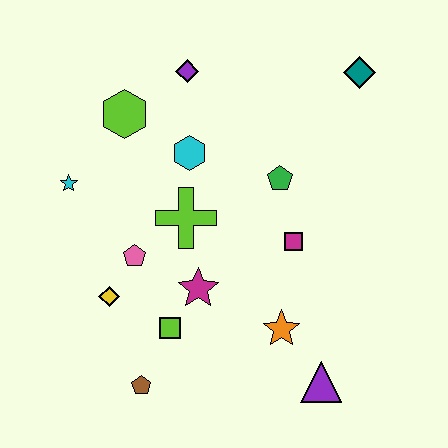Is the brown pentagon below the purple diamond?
Yes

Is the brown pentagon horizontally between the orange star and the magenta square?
No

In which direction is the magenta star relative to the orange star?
The magenta star is to the left of the orange star.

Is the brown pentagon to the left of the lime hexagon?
No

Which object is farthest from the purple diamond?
The purple triangle is farthest from the purple diamond.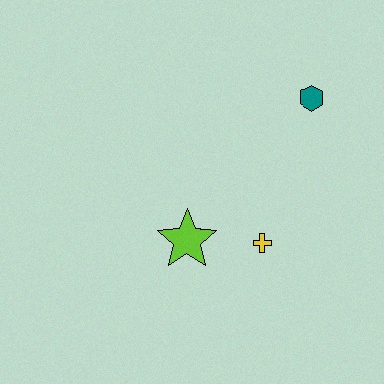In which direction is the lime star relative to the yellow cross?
The lime star is to the left of the yellow cross.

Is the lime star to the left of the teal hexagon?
Yes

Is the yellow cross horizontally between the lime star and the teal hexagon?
Yes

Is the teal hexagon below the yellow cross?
No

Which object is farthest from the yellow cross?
The teal hexagon is farthest from the yellow cross.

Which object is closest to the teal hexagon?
The yellow cross is closest to the teal hexagon.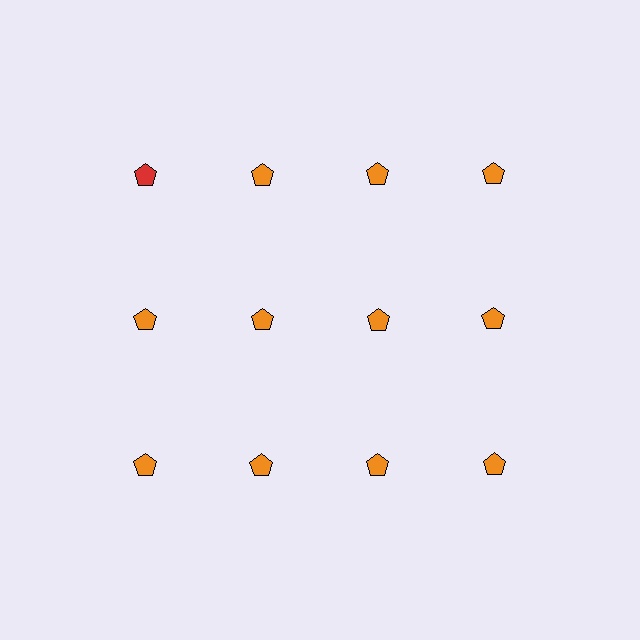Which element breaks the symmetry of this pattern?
The red pentagon in the top row, leftmost column breaks the symmetry. All other shapes are orange pentagons.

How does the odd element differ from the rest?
It has a different color: red instead of orange.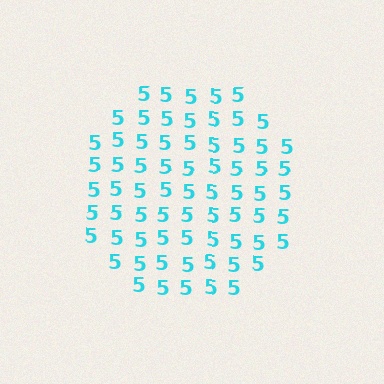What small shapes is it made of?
It is made of small digit 5's.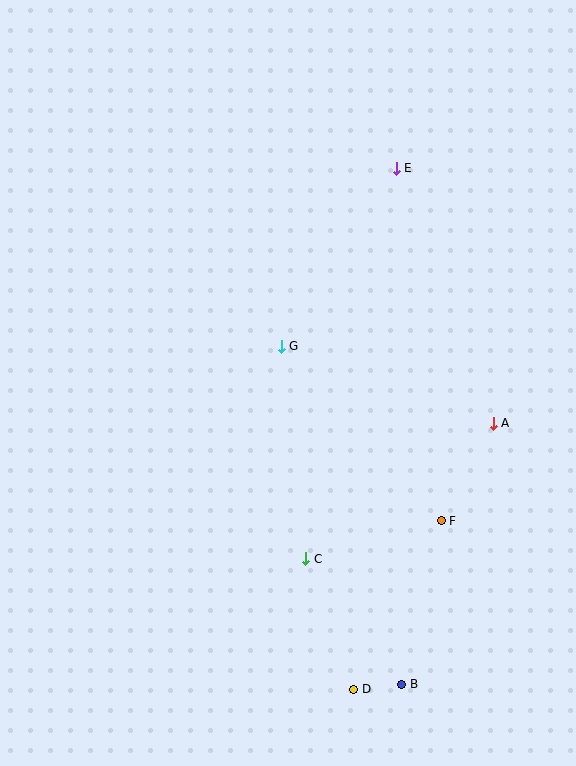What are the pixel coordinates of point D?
Point D is at (354, 689).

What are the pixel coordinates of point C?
Point C is at (306, 559).